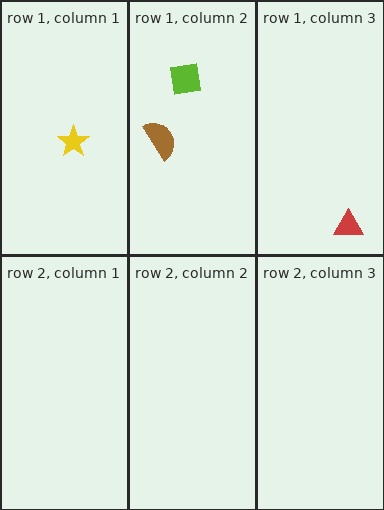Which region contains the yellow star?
The row 1, column 1 region.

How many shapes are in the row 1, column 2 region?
2.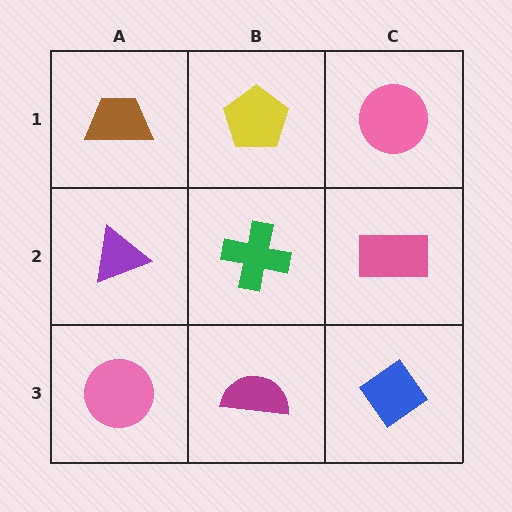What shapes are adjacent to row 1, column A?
A purple triangle (row 2, column A), a yellow pentagon (row 1, column B).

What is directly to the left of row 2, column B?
A purple triangle.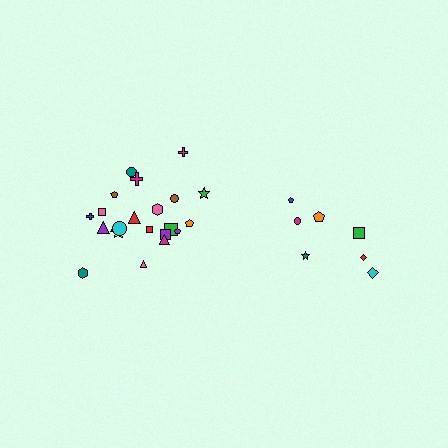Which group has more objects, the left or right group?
The left group.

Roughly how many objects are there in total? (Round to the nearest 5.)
Roughly 30 objects in total.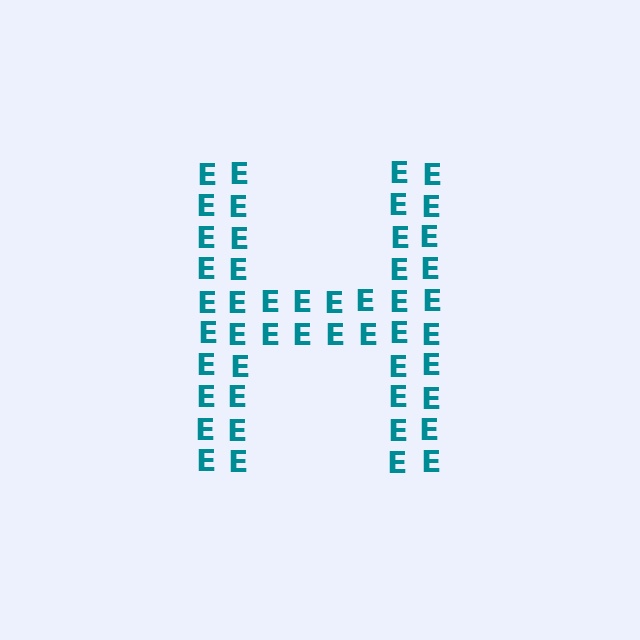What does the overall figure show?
The overall figure shows the letter H.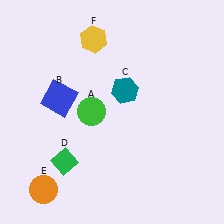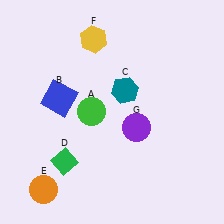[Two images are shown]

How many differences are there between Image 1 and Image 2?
There is 1 difference between the two images.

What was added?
A purple circle (G) was added in Image 2.